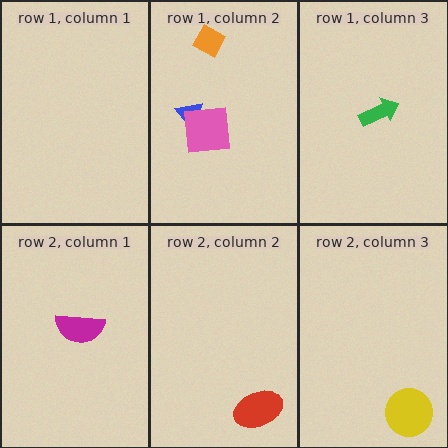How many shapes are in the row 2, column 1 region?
1.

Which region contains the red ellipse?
The row 2, column 2 region.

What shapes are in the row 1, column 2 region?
The blue triangle, the pink square, the orange diamond.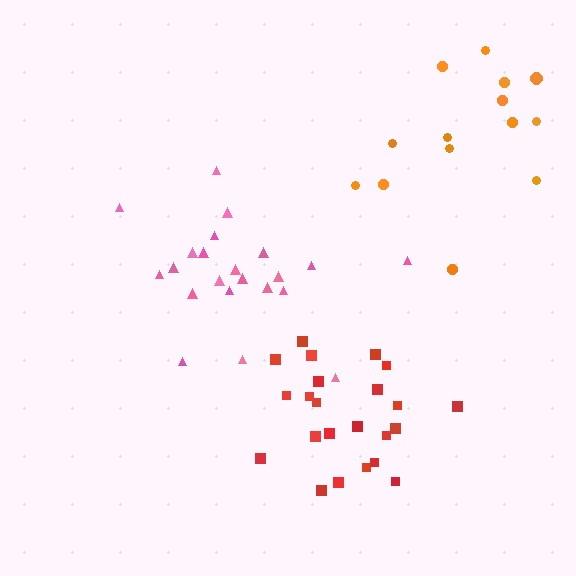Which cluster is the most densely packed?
Red.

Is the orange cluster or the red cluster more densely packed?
Red.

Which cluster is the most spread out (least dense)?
Pink.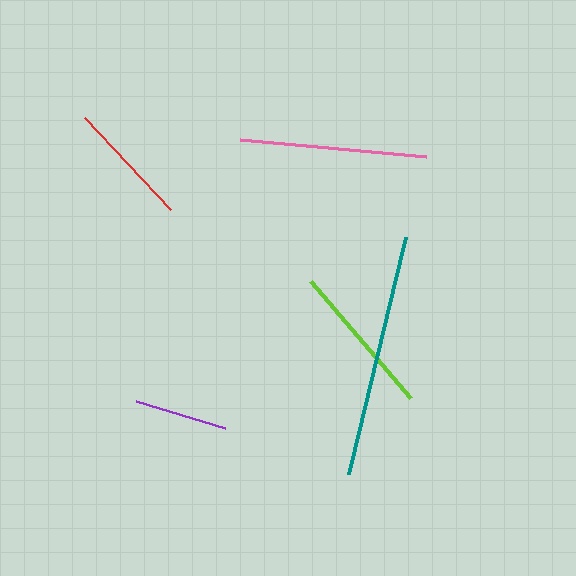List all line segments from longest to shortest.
From longest to shortest: teal, pink, lime, red, purple.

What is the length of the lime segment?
The lime segment is approximately 155 pixels long.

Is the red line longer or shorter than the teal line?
The teal line is longer than the red line.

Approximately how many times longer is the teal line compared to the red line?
The teal line is approximately 1.9 times the length of the red line.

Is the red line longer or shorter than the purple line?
The red line is longer than the purple line.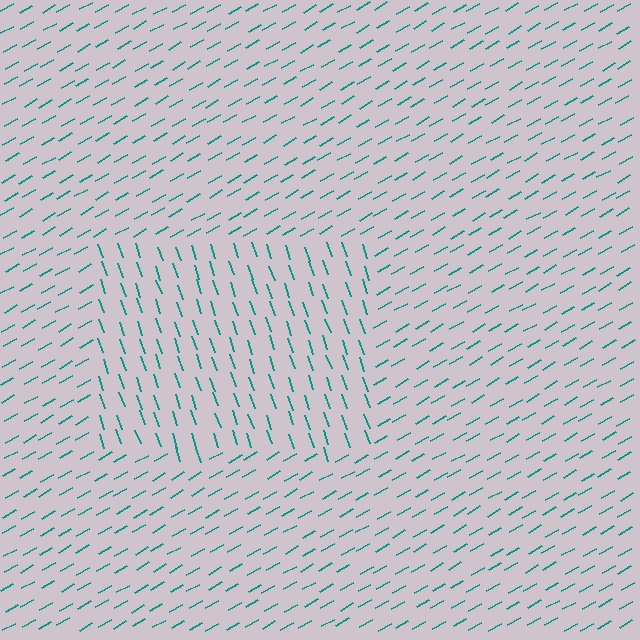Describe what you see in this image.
The image is filled with small teal line segments. A rectangle region in the image has lines oriented differently from the surrounding lines, creating a visible texture boundary.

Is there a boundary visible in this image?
Yes, there is a texture boundary formed by a change in line orientation.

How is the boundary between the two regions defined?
The boundary is defined purely by a change in line orientation (approximately 79 degrees difference). All lines are the same color and thickness.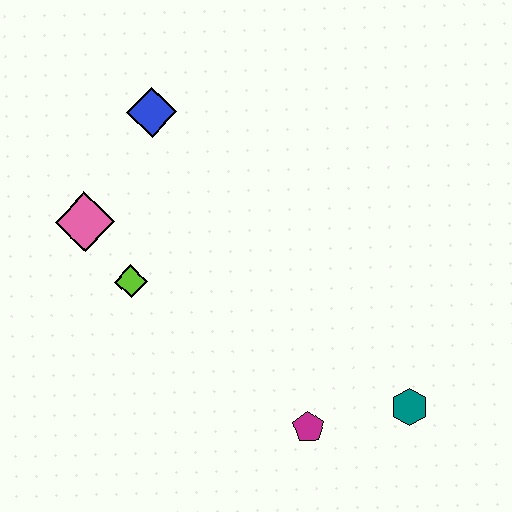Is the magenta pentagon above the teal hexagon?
No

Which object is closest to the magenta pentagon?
The teal hexagon is closest to the magenta pentagon.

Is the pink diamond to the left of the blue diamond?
Yes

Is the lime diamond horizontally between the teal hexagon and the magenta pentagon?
No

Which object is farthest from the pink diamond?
The teal hexagon is farthest from the pink diamond.